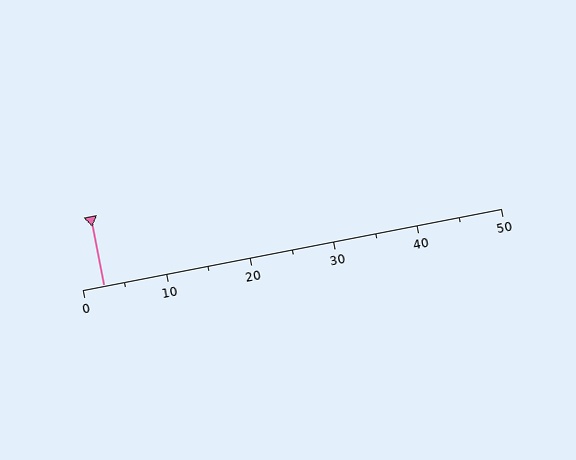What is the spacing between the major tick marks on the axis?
The major ticks are spaced 10 apart.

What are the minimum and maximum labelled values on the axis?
The axis runs from 0 to 50.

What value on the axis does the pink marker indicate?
The marker indicates approximately 2.5.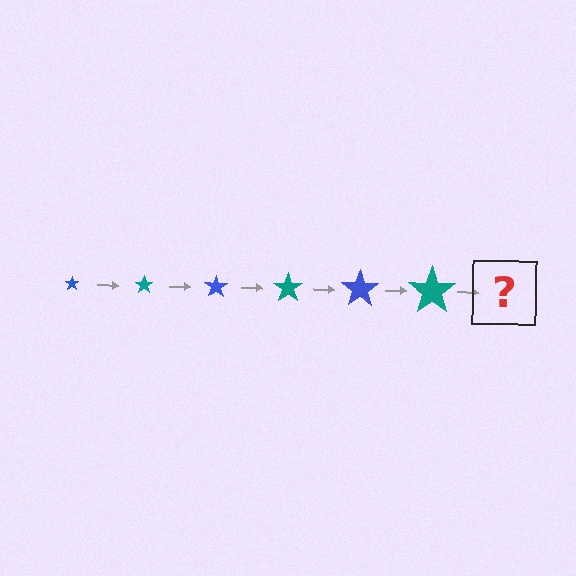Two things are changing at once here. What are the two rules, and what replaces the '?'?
The two rules are that the star grows larger each step and the color cycles through blue and teal. The '?' should be a blue star, larger than the previous one.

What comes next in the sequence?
The next element should be a blue star, larger than the previous one.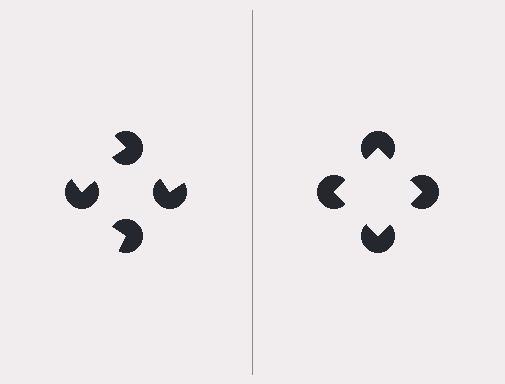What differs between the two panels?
The pac-man discs are positioned identically on both sides; only the wedge orientations differ. On the right they align to a square; on the left they are misaligned.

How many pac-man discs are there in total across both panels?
8 — 4 on each side.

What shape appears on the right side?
An illusory square.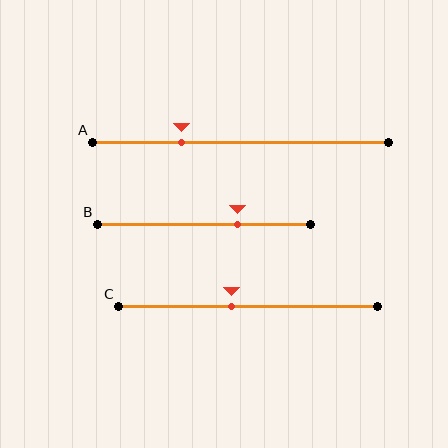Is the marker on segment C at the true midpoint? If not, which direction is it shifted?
No, the marker on segment C is shifted to the left by about 6% of the segment length.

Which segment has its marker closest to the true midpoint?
Segment C has its marker closest to the true midpoint.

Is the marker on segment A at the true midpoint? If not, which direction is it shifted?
No, the marker on segment A is shifted to the left by about 20% of the segment length.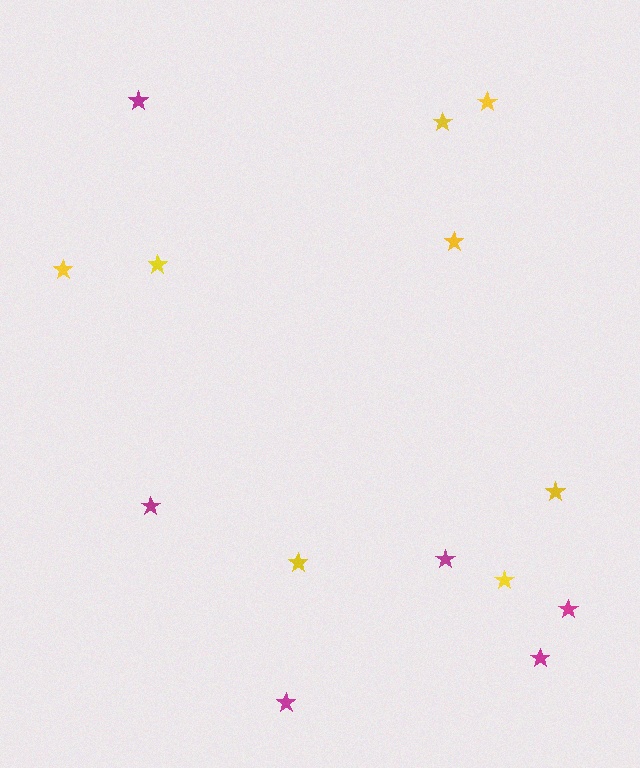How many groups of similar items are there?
There are 2 groups: one group of magenta stars (6) and one group of yellow stars (8).